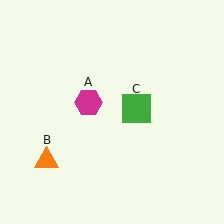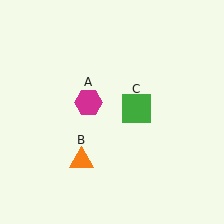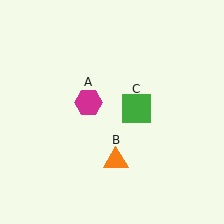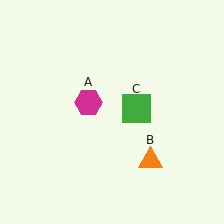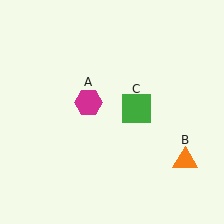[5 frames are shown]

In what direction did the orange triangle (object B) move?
The orange triangle (object B) moved right.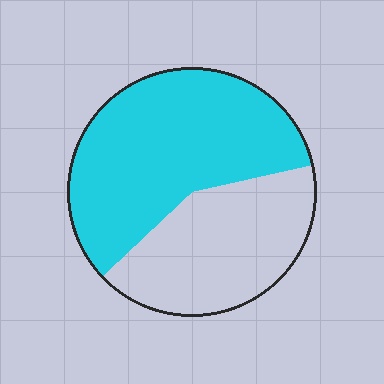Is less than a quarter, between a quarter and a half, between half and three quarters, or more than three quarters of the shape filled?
Between half and three quarters.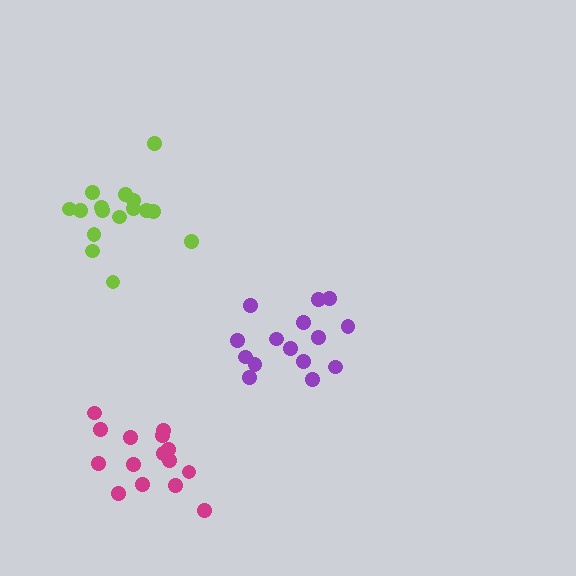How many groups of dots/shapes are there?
There are 3 groups.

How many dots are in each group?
Group 1: 15 dots, Group 2: 15 dots, Group 3: 16 dots (46 total).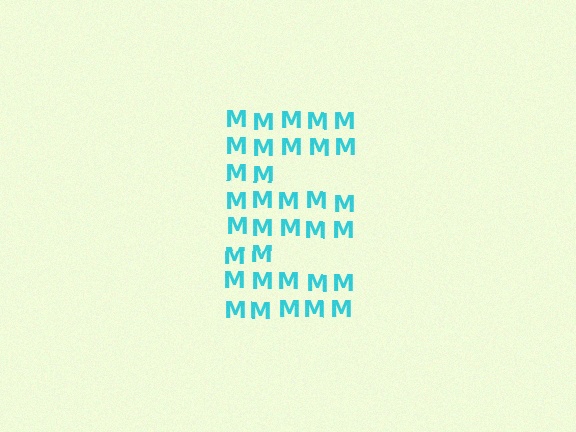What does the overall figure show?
The overall figure shows the letter E.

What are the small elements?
The small elements are letter M's.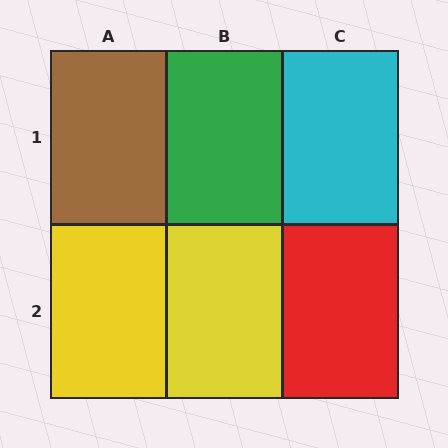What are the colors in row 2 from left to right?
Yellow, yellow, red.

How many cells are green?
1 cell is green.